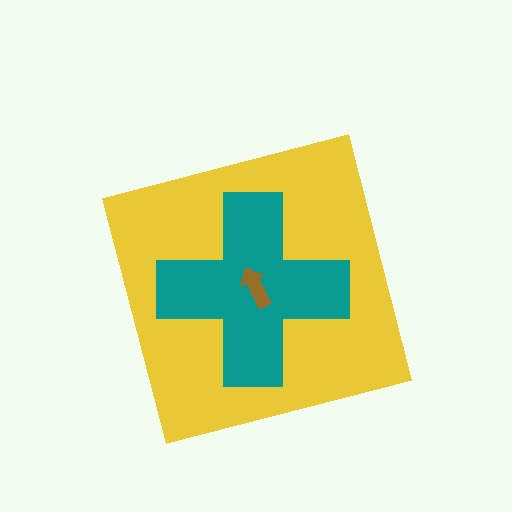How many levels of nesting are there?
3.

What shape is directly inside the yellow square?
The teal cross.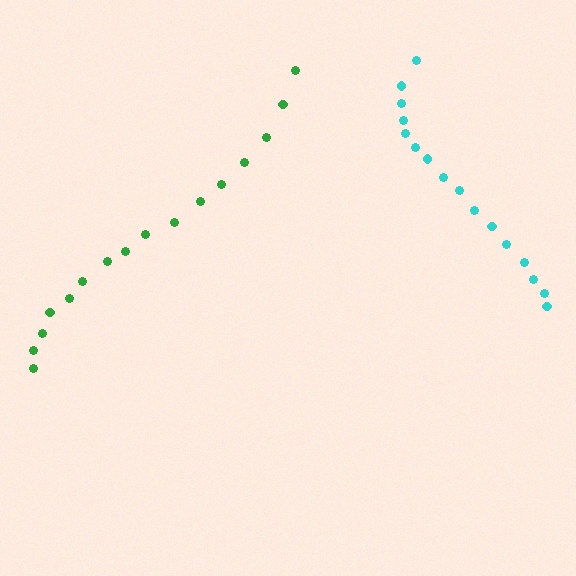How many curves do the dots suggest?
There are 2 distinct paths.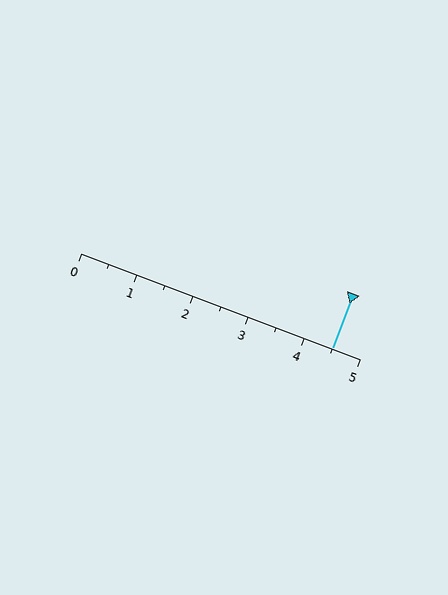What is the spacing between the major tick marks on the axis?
The major ticks are spaced 1 apart.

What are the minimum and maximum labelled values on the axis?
The axis runs from 0 to 5.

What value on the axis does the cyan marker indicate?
The marker indicates approximately 4.5.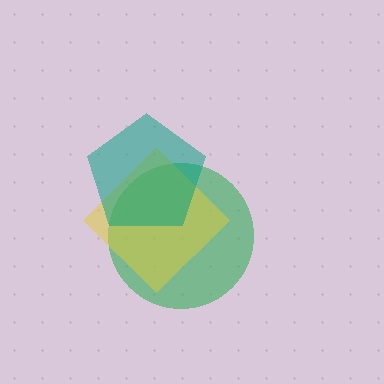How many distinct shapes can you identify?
There are 3 distinct shapes: a green circle, a yellow diamond, a teal pentagon.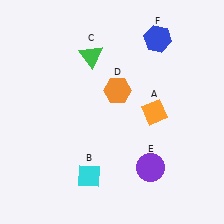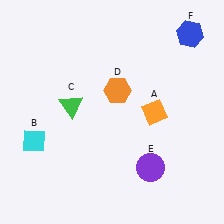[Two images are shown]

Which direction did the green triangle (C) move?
The green triangle (C) moved down.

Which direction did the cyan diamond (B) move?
The cyan diamond (B) moved left.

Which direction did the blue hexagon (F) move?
The blue hexagon (F) moved right.